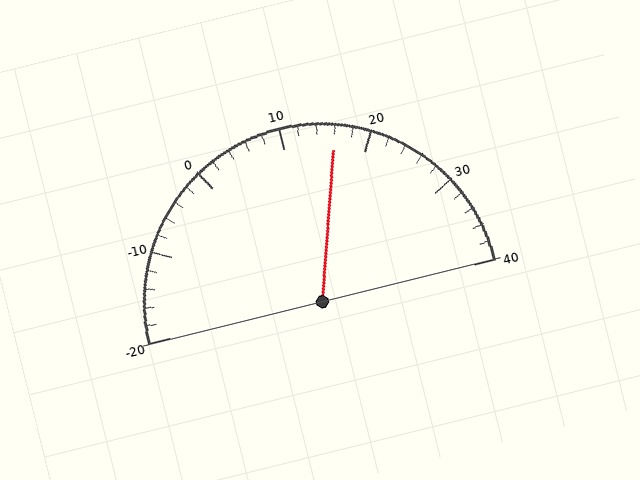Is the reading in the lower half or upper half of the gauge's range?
The reading is in the upper half of the range (-20 to 40).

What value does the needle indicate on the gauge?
The needle indicates approximately 16.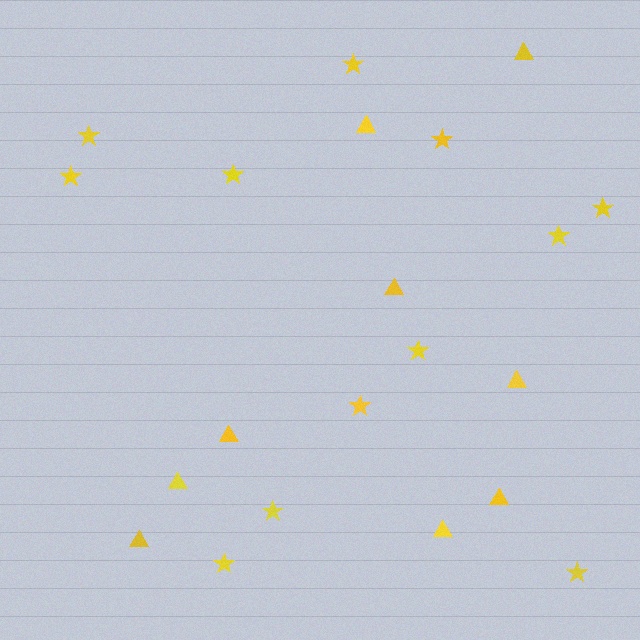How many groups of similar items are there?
There are 2 groups: one group of triangles (9) and one group of stars (12).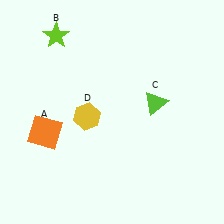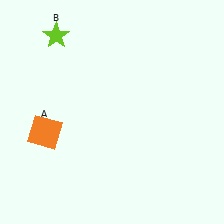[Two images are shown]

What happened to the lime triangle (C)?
The lime triangle (C) was removed in Image 2. It was in the top-right area of Image 1.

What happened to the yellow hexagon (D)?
The yellow hexagon (D) was removed in Image 2. It was in the bottom-left area of Image 1.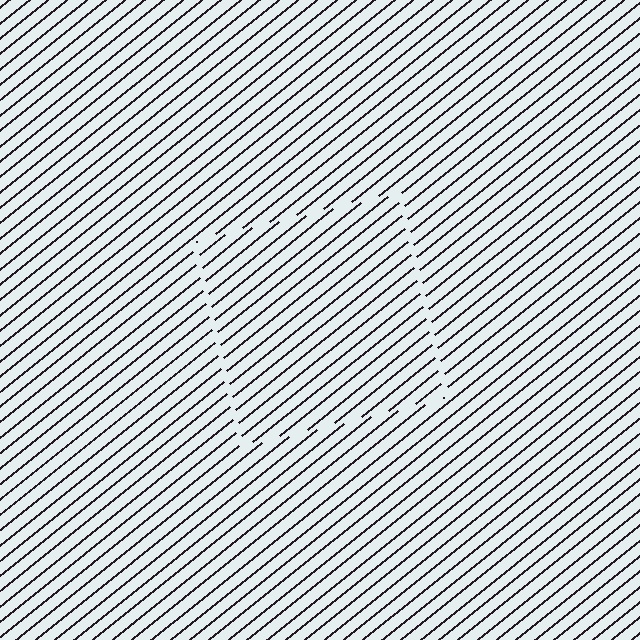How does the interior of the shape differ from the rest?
The interior of the shape contains the same grating, shifted by half a period — the contour is defined by the phase discontinuity where line-ends from the inner and outer gratings abut.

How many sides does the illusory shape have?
4 sides — the line-ends trace a square.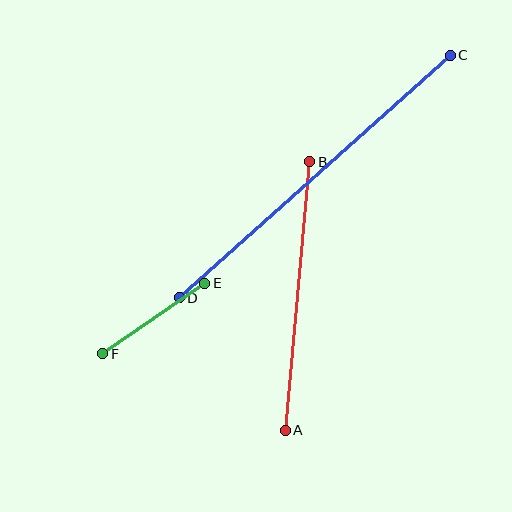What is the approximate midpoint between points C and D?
The midpoint is at approximately (315, 177) pixels.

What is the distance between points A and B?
The distance is approximately 270 pixels.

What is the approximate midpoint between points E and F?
The midpoint is at approximately (154, 318) pixels.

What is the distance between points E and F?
The distance is approximately 124 pixels.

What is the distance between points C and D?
The distance is approximately 364 pixels.